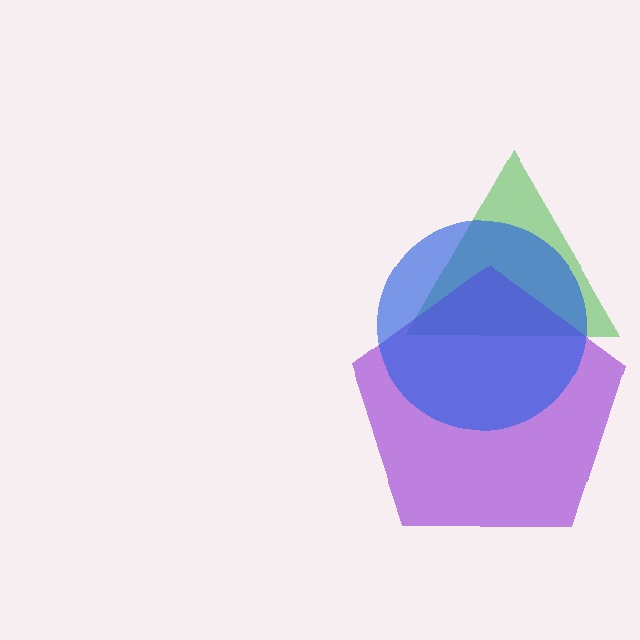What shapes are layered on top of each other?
The layered shapes are: a green triangle, a purple pentagon, a blue circle.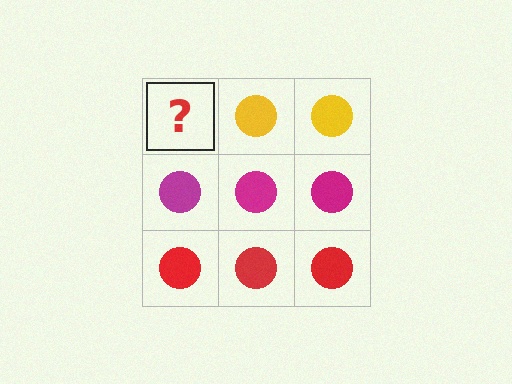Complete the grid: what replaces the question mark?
The question mark should be replaced with a yellow circle.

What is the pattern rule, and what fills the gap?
The rule is that each row has a consistent color. The gap should be filled with a yellow circle.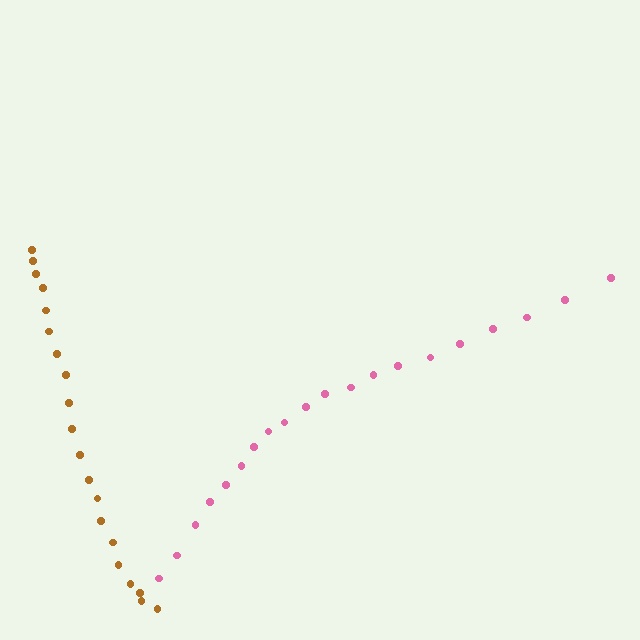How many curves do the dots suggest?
There are 2 distinct paths.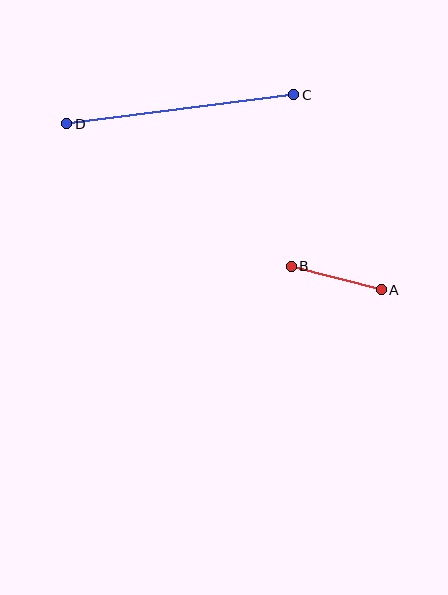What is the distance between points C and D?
The distance is approximately 229 pixels.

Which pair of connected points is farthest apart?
Points C and D are farthest apart.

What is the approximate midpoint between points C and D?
The midpoint is at approximately (180, 109) pixels.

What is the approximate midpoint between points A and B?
The midpoint is at approximately (336, 278) pixels.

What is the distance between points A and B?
The distance is approximately 93 pixels.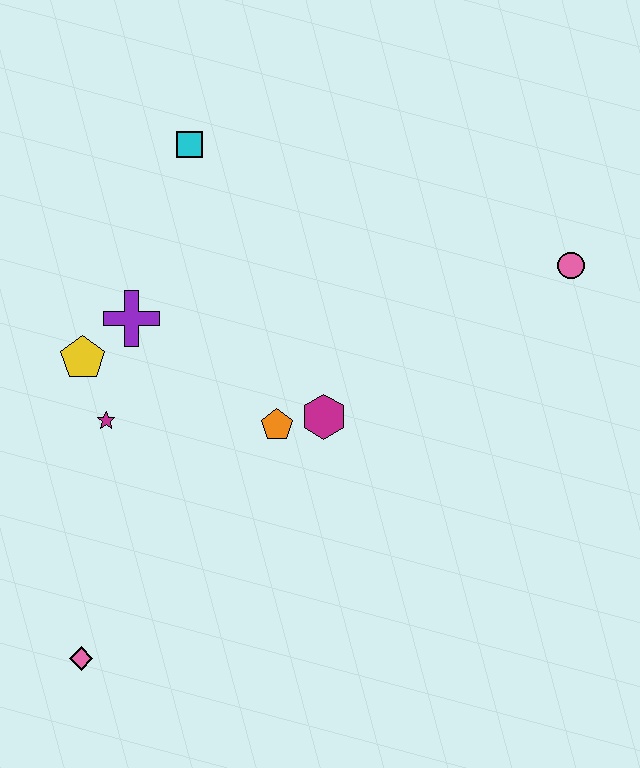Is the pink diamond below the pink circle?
Yes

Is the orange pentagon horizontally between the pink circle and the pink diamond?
Yes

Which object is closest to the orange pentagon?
The magenta hexagon is closest to the orange pentagon.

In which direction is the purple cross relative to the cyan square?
The purple cross is below the cyan square.